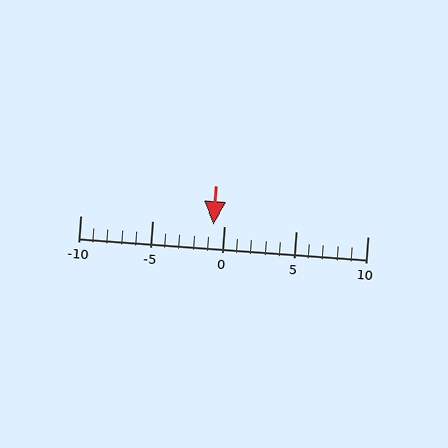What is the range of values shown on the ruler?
The ruler shows values from -10 to 10.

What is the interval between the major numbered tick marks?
The major tick marks are spaced 5 units apart.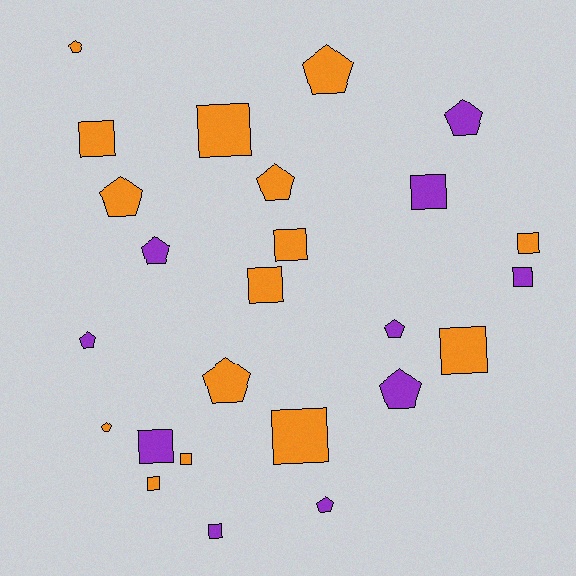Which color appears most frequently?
Orange, with 15 objects.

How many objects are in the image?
There are 25 objects.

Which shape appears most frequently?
Square, with 13 objects.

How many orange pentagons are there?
There are 6 orange pentagons.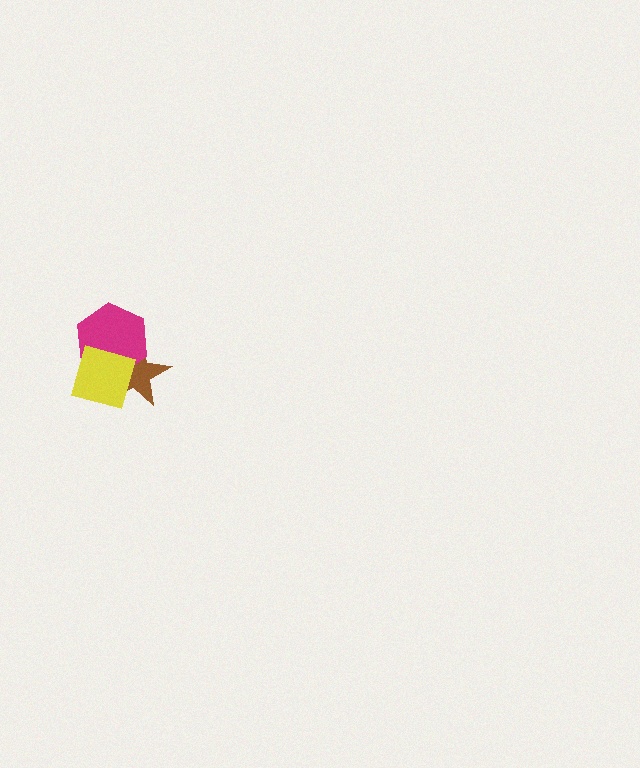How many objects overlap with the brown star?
2 objects overlap with the brown star.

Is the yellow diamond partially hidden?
No, no other shape covers it.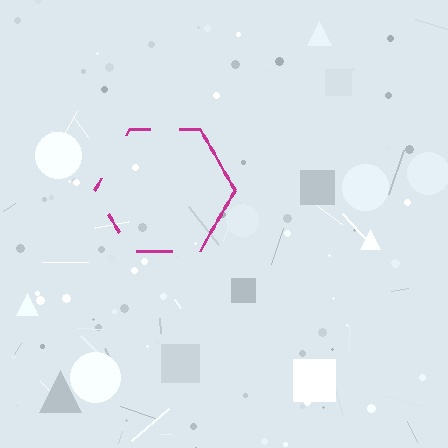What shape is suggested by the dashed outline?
The dashed outline suggests a hexagon.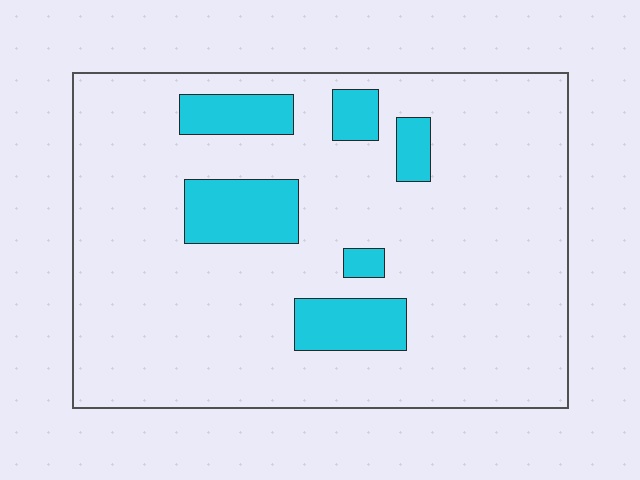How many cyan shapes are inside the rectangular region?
6.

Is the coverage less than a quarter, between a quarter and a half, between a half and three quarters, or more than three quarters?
Less than a quarter.